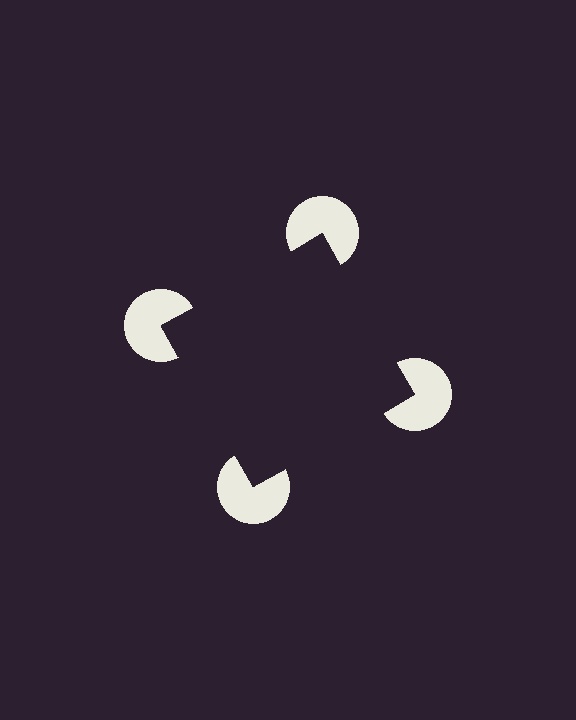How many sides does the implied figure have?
4 sides.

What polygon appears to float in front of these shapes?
An illusory square — its edges are inferred from the aligned wedge cuts in the pac-man discs, not physically drawn.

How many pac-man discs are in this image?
There are 4 — one at each vertex of the illusory square.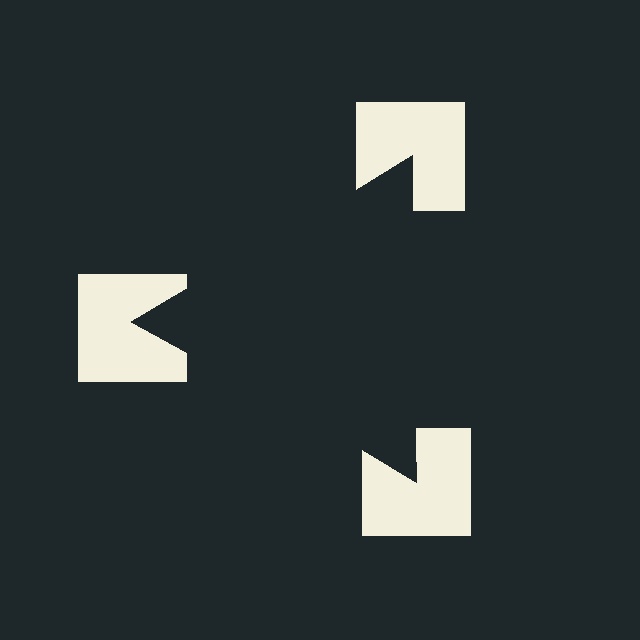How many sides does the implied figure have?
3 sides.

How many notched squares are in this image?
There are 3 — one at each vertex of the illusory triangle.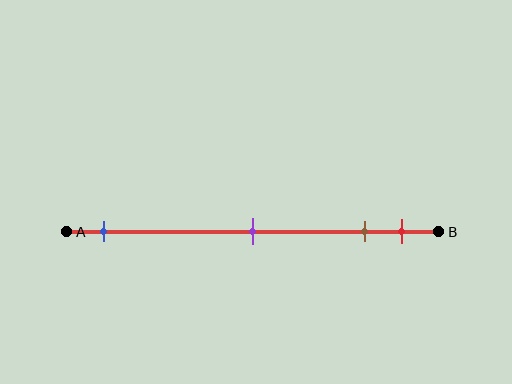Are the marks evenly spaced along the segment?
No, the marks are not evenly spaced.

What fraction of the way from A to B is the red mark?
The red mark is approximately 90% (0.9) of the way from A to B.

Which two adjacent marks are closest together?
The brown and red marks are the closest adjacent pair.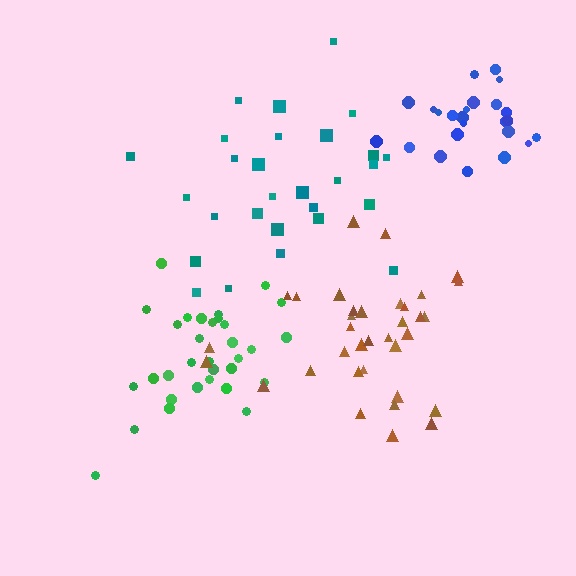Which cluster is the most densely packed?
Blue.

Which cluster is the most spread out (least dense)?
Brown.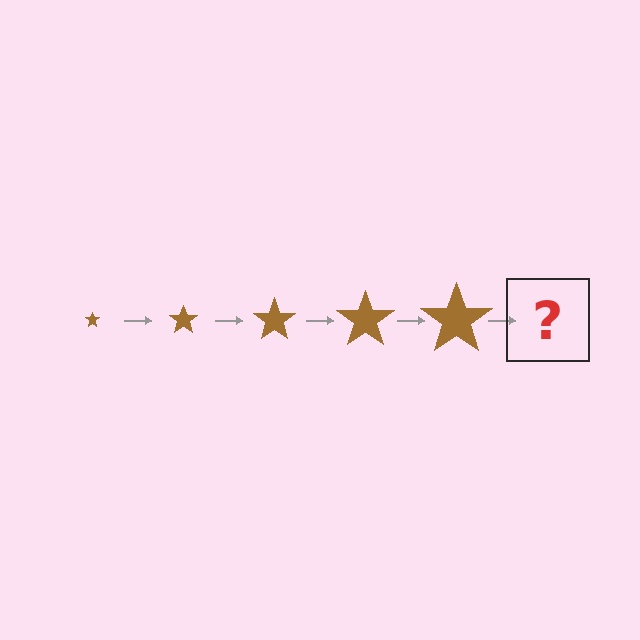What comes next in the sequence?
The next element should be a brown star, larger than the previous one.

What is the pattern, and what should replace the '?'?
The pattern is that the star gets progressively larger each step. The '?' should be a brown star, larger than the previous one.